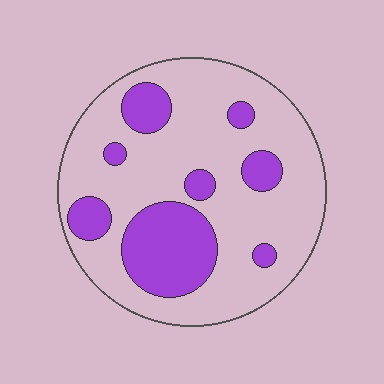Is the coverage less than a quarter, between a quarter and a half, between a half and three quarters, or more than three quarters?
Between a quarter and a half.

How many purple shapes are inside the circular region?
8.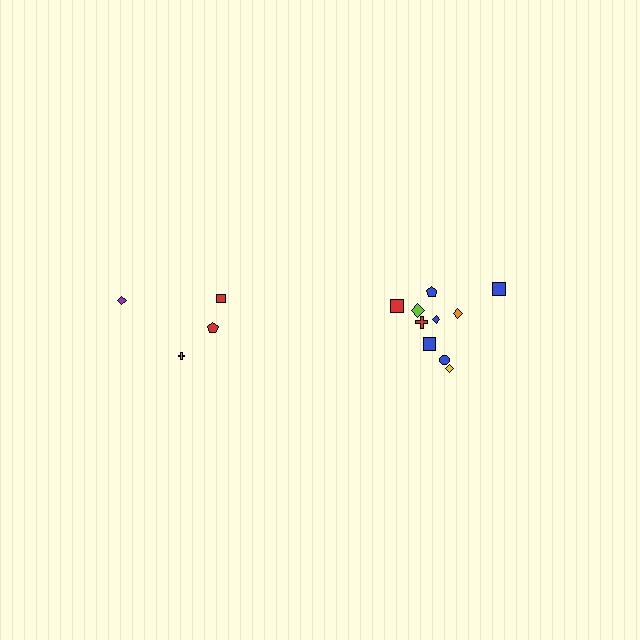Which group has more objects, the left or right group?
The right group.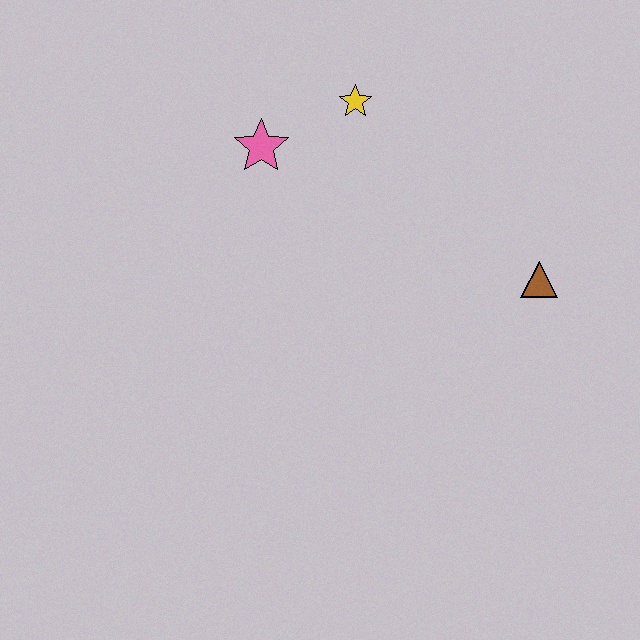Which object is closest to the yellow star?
The pink star is closest to the yellow star.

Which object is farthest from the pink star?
The brown triangle is farthest from the pink star.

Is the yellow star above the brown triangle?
Yes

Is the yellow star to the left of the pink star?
No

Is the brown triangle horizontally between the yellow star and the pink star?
No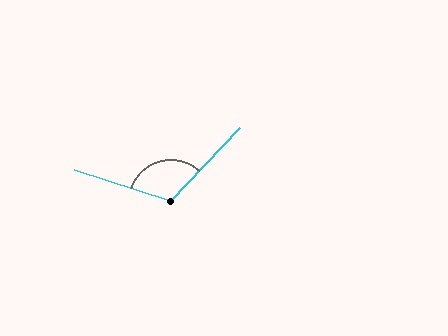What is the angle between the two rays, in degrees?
Approximately 115 degrees.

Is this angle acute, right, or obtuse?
It is obtuse.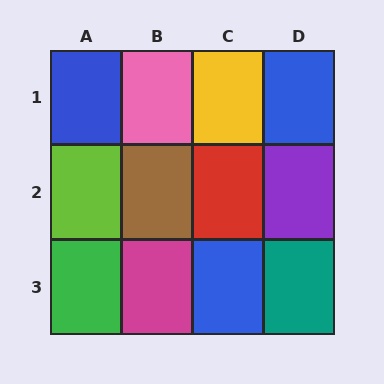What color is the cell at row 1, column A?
Blue.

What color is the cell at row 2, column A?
Lime.